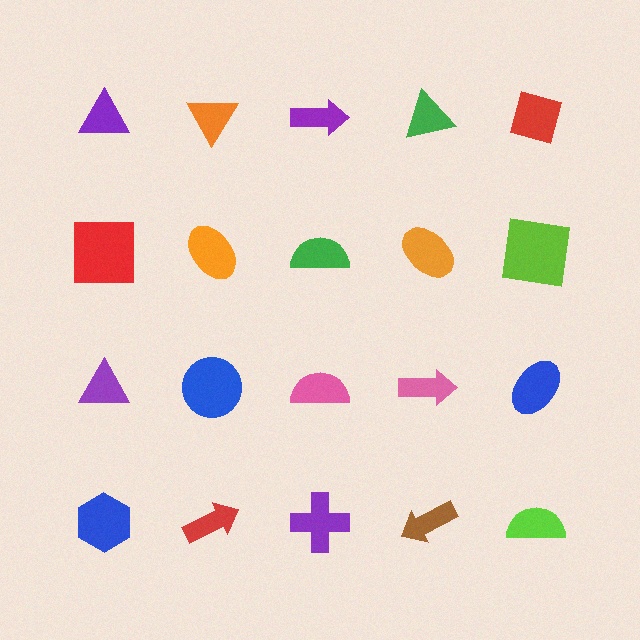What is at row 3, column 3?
A pink semicircle.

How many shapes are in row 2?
5 shapes.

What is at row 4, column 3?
A purple cross.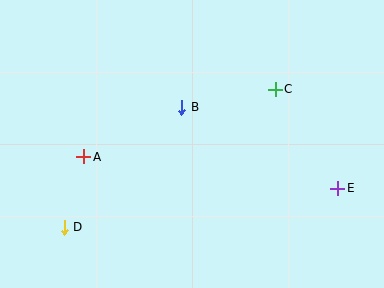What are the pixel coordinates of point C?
Point C is at (275, 89).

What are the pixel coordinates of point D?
Point D is at (64, 227).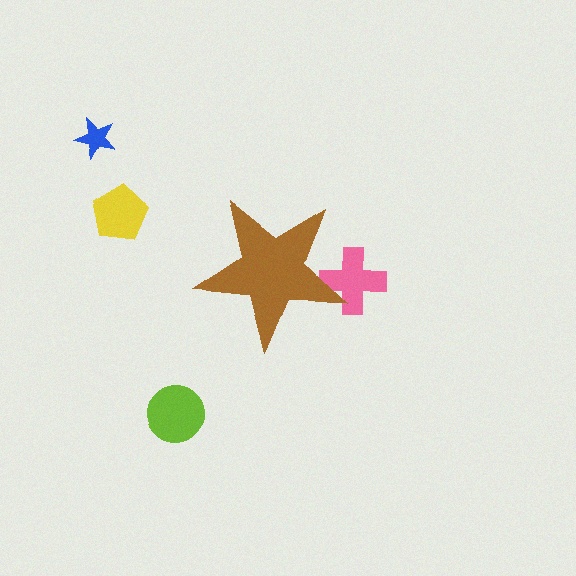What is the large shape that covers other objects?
A brown star.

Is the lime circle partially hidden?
No, the lime circle is fully visible.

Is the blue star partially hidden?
No, the blue star is fully visible.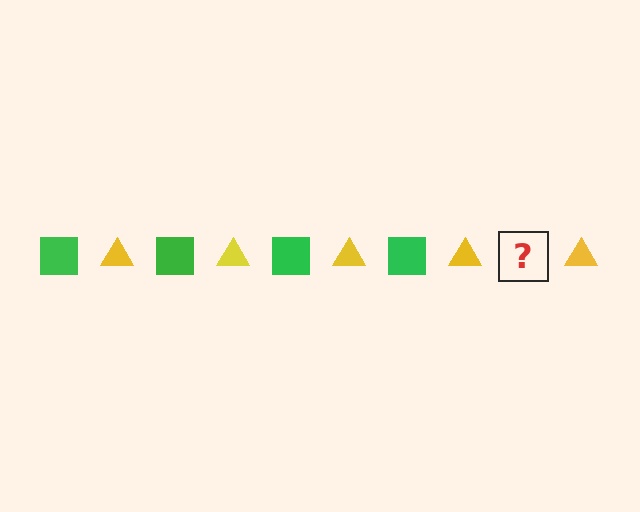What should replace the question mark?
The question mark should be replaced with a green square.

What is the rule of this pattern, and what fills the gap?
The rule is that the pattern alternates between green square and yellow triangle. The gap should be filled with a green square.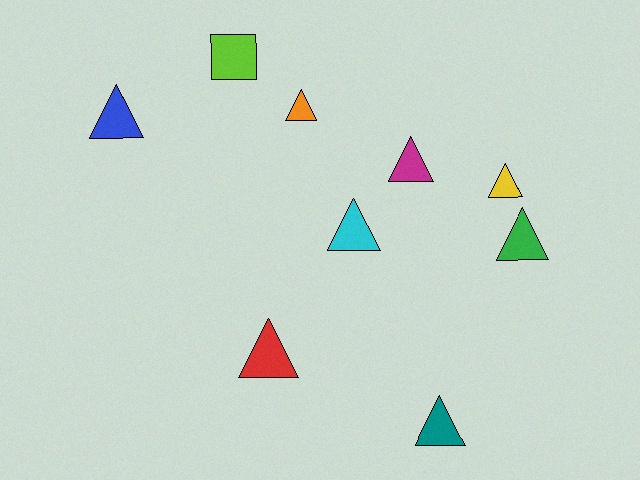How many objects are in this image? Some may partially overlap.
There are 9 objects.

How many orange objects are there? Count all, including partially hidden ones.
There is 1 orange object.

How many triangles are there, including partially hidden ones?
There are 8 triangles.